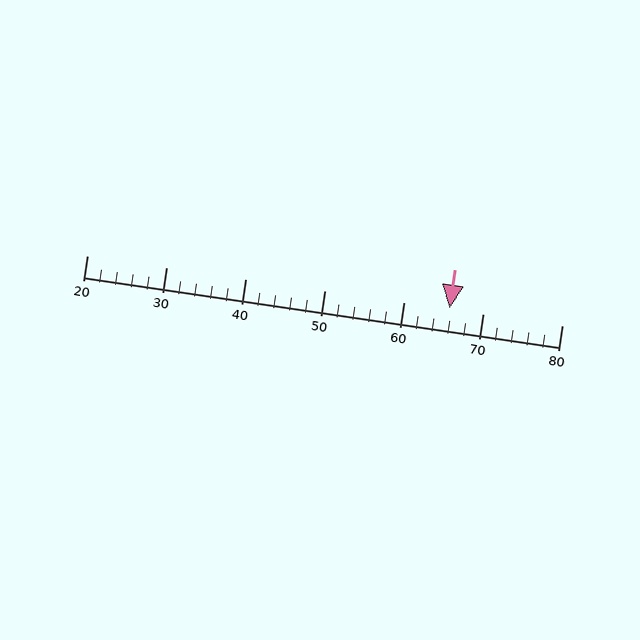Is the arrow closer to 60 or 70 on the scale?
The arrow is closer to 70.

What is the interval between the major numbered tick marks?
The major tick marks are spaced 10 units apart.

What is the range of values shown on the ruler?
The ruler shows values from 20 to 80.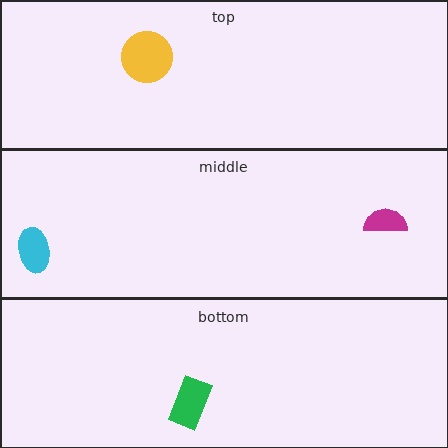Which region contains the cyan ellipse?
The middle region.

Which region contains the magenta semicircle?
The middle region.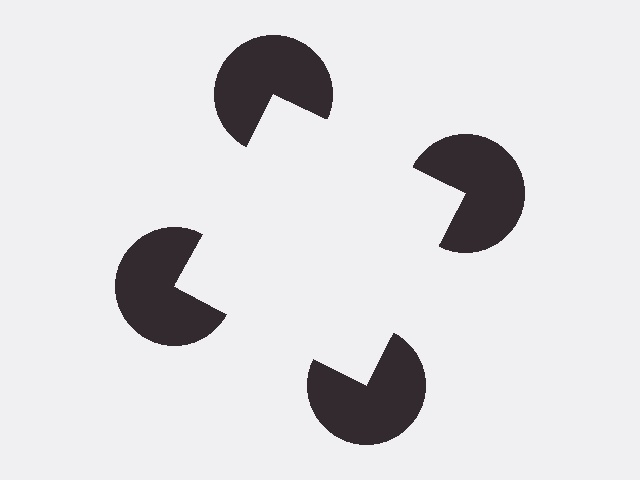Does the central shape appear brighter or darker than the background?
It typically appears slightly brighter than the background, even though no actual brightness change is drawn.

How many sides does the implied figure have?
4 sides.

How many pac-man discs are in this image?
There are 4 — one at each vertex of the illusory square.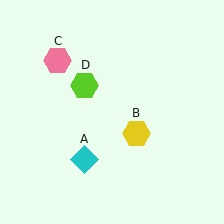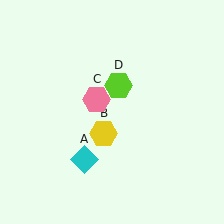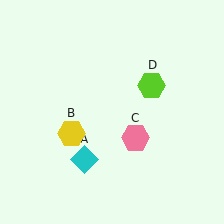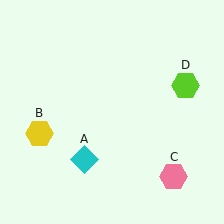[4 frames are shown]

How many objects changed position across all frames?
3 objects changed position: yellow hexagon (object B), pink hexagon (object C), lime hexagon (object D).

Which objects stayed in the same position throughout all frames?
Cyan diamond (object A) remained stationary.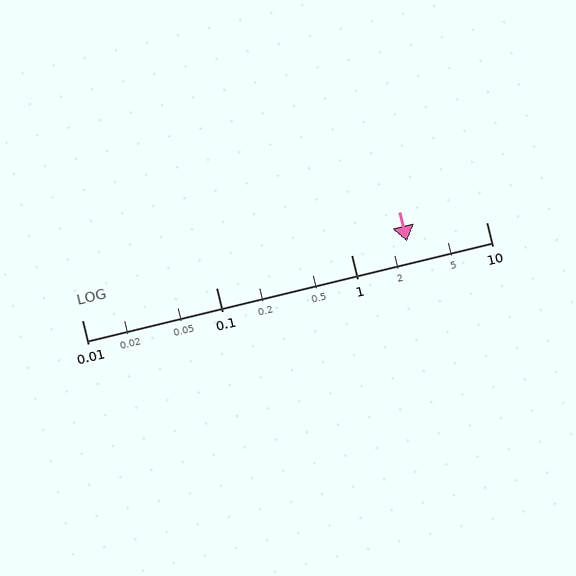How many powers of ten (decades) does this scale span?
The scale spans 3 decades, from 0.01 to 10.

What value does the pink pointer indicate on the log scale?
The pointer indicates approximately 2.6.